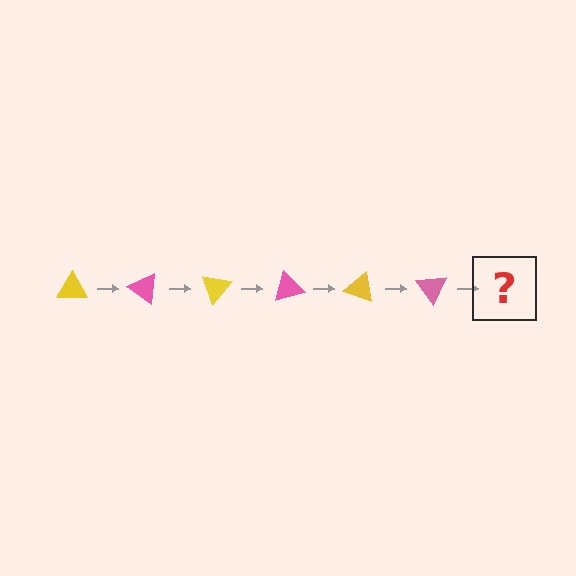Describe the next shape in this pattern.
It should be a yellow triangle, rotated 210 degrees from the start.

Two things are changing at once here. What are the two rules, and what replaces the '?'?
The two rules are that it rotates 35 degrees each step and the color cycles through yellow and pink. The '?' should be a yellow triangle, rotated 210 degrees from the start.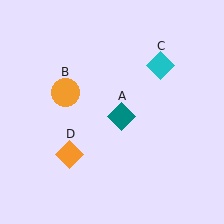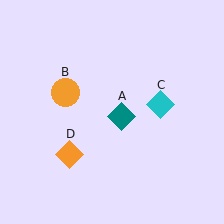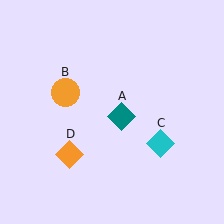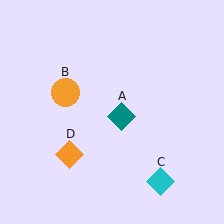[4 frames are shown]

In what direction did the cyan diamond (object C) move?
The cyan diamond (object C) moved down.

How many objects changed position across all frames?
1 object changed position: cyan diamond (object C).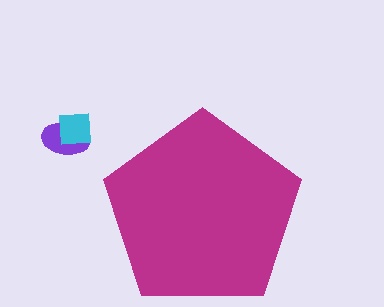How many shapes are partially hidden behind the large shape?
1 shape is partially hidden.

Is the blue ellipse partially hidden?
Yes, the blue ellipse is partially hidden behind the magenta pentagon.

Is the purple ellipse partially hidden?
No, the purple ellipse is fully visible.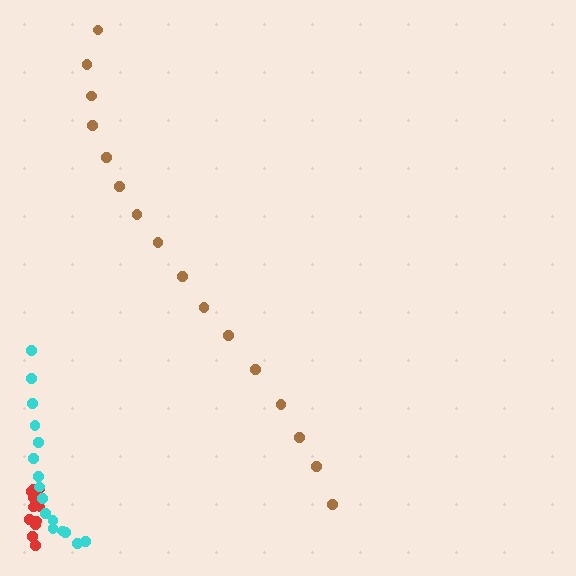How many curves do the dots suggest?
There are 3 distinct paths.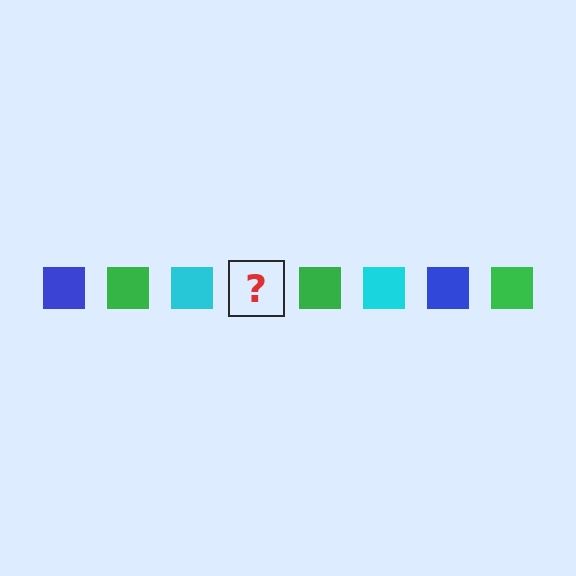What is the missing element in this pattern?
The missing element is a blue square.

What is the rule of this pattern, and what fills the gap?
The rule is that the pattern cycles through blue, green, cyan squares. The gap should be filled with a blue square.